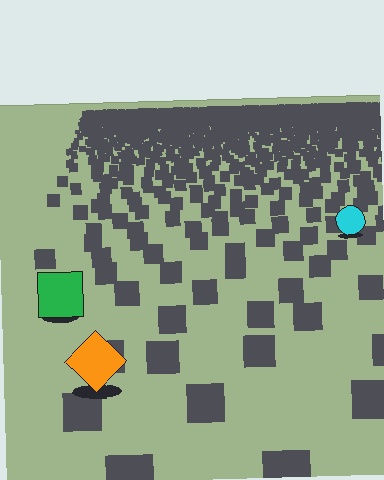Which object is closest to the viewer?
The orange diamond is closest. The texture marks near it are larger and more spread out.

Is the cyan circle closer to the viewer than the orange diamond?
No. The orange diamond is closer — you can tell from the texture gradient: the ground texture is coarser near it.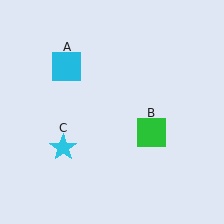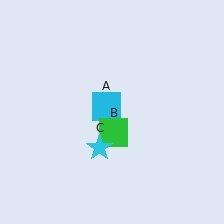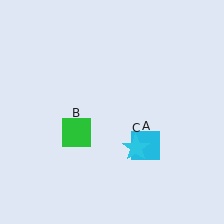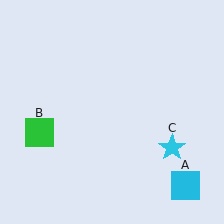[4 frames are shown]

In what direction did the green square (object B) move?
The green square (object B) moved left.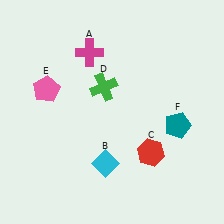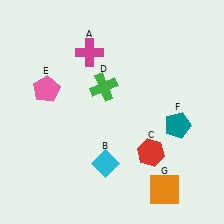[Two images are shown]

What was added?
An orange square (G) was added in Image 2.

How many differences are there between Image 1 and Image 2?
There is 1 difference between the two images.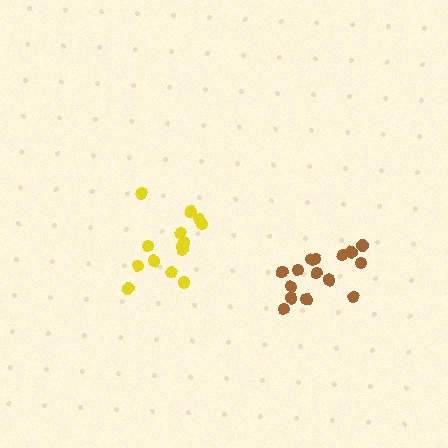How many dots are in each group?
Group 1: 14 dots, Group 2: 15 dots (29 total).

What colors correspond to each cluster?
The clusters are colored: yellow, brown.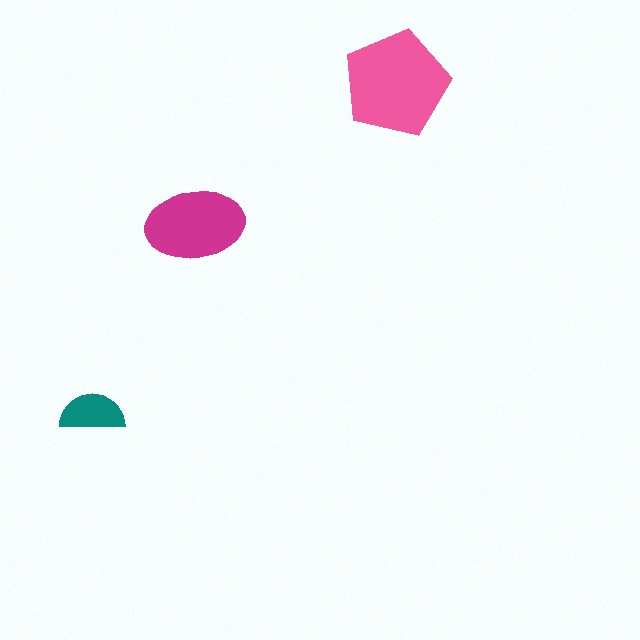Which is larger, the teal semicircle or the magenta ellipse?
The magenta ellipse.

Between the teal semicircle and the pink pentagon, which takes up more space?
The pink pentagon.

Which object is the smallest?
The teal semicircle.